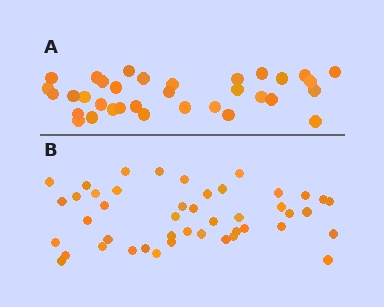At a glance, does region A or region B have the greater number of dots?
Region B (the bottom region) has more dots.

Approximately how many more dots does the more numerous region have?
Region B has roughly 12 or so more dots than region A.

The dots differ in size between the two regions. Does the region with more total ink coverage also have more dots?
No. Region A has more total ink coverage because its dots are larger, but region B actually contains more individual dots. Total area can be misleading — the number of items is what matters here.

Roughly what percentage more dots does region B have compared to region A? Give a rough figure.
About 30% more.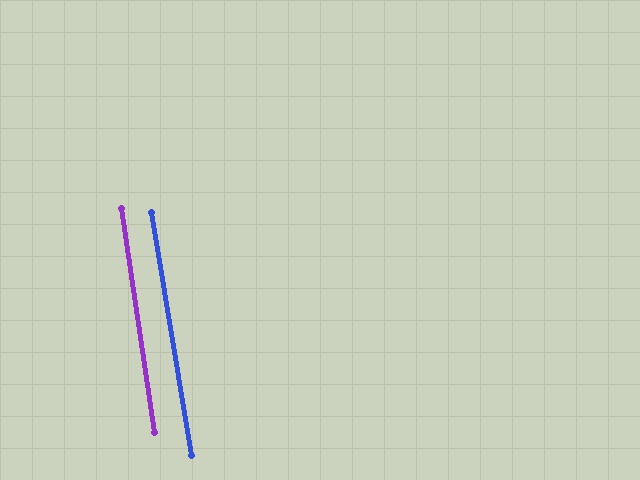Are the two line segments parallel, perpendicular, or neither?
Parallel — their directions differ by only 1.2°.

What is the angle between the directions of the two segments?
Approximately 1 degree.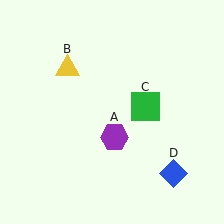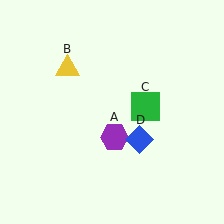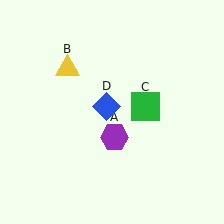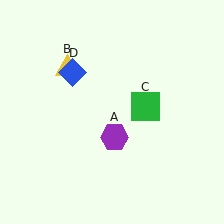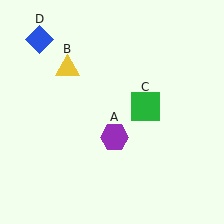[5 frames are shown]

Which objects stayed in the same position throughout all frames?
Purple hexagon (object A) and yellow triangle (object B) and green square (object C) remained stationary.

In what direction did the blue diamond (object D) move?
The blue diamond (object D) moved up and to the left.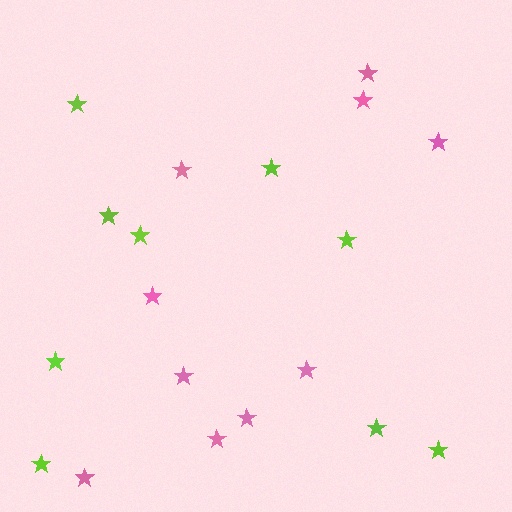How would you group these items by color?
There are 2 groups: one group of pink stars (10) and one group of lime stars (9).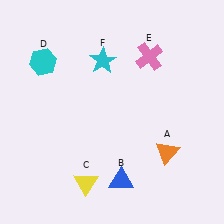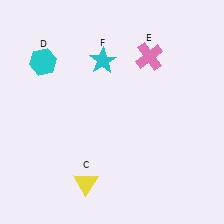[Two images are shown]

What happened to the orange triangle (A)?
The orange triangle (A) was removed in Image 2. It was in the bottom-right area of Image 1.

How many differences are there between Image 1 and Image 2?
There are 2 differences between the two images.